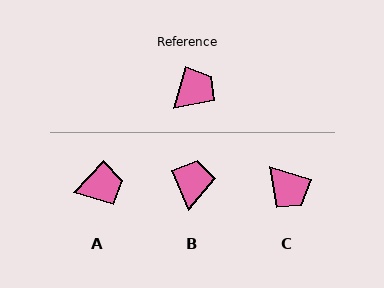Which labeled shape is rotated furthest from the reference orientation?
C, about 91 degrees away.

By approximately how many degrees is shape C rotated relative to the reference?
Approximately 91 degrees clockwise.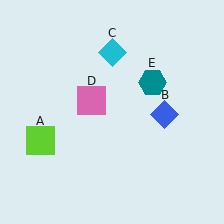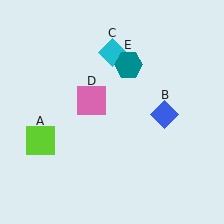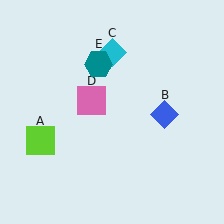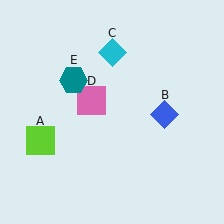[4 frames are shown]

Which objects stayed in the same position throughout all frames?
Lime square (object A) and blue diamond (object B) and cyan diamond (object C) and pink square (object D) remained stationary.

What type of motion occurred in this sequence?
The teal hexagon (object E) rotated counterclockwise around the center of the scene.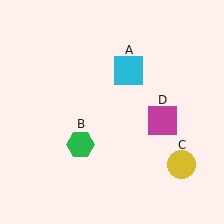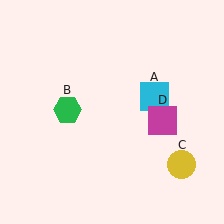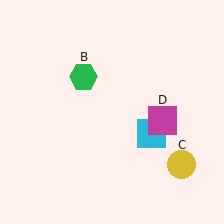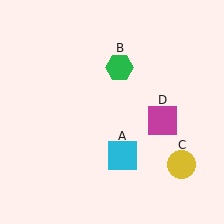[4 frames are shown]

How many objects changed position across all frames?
2 objects changed position: cyan square (object A), green hexagon (object B).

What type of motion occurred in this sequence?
The cyan square (object A), green hexagon (object B) rotated clockwise around the center of the scene.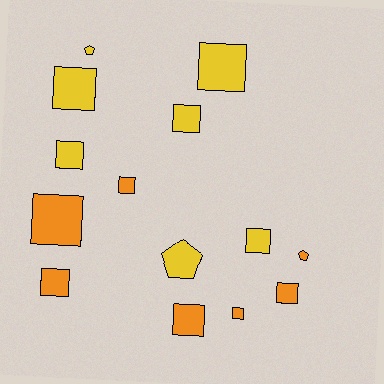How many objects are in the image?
There are 14 objects.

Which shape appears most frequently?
Square, with 11 objects.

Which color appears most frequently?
Yellow, with 7 objects.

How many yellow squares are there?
There are 5 yellow squares.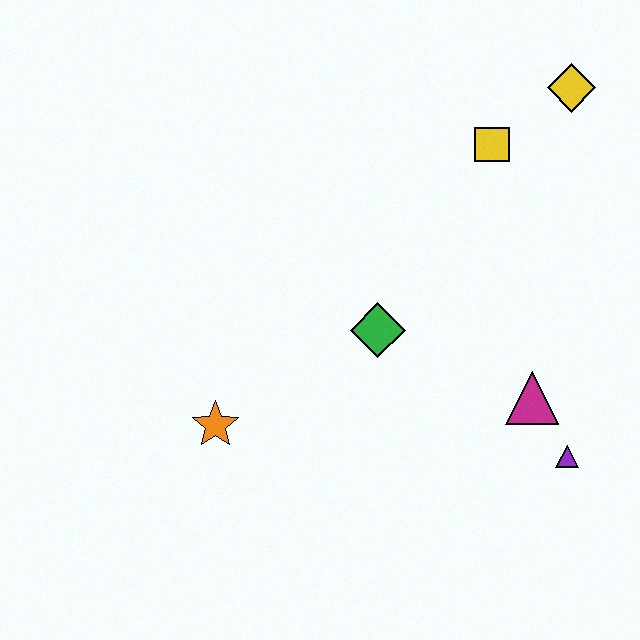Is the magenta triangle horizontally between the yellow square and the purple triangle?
Yes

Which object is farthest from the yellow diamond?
The orange star is farthest from the yellow diamond.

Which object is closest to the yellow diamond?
The yellow square is closest to the yellow diamond.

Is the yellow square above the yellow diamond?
No